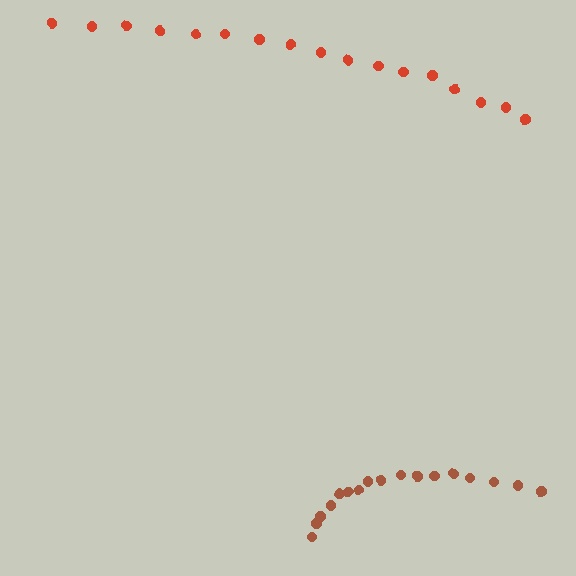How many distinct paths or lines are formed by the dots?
There are 2 distinct paths.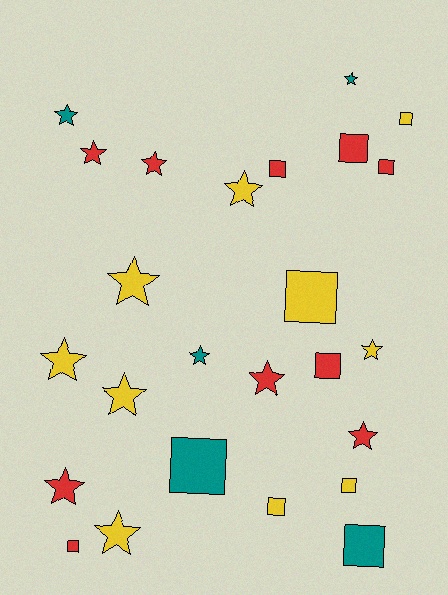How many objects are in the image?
There are 25 objects.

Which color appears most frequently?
Red, with 10 objects.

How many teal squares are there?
There are 2 teal squares.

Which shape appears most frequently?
Star, with 14 objects.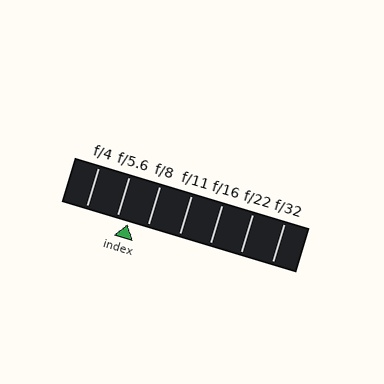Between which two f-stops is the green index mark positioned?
The index mark is between f/5.6 and f/8.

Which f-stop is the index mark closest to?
The index mark is closest to f/5.6.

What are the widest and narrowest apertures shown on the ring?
The widest aperture shown is f/4 and the narrowest is f/32.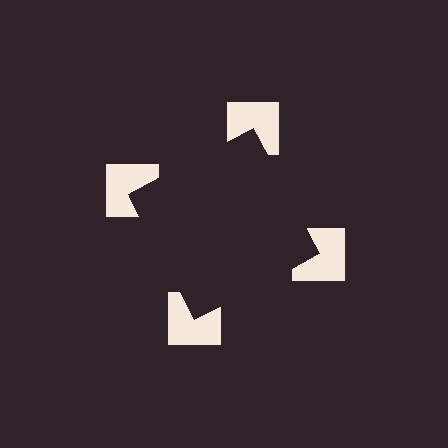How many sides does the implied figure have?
4 sides.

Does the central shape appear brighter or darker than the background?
It typically appears slightly darker than the background, even though no actual brightness change is drawn.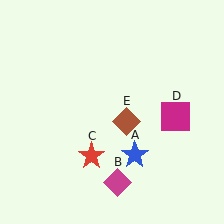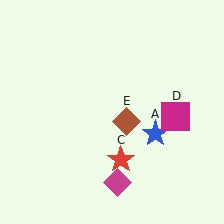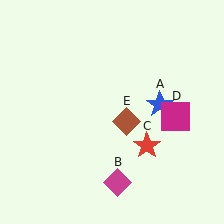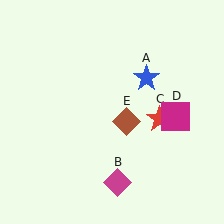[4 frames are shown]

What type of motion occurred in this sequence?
The blue star (object A), red star (object C) rotated counterclockwise around the center of the scene.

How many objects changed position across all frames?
2 objects changed position: blue star (object A), red star (object C).